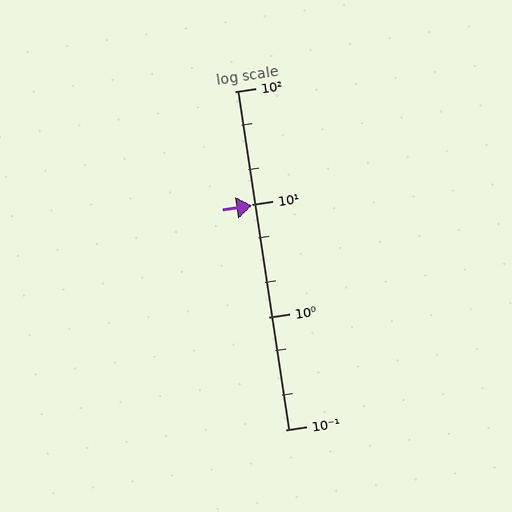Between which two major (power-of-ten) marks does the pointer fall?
The pointer is between 1 and 10.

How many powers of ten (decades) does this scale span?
The scale spans 3 decades, from 0.1 to 100.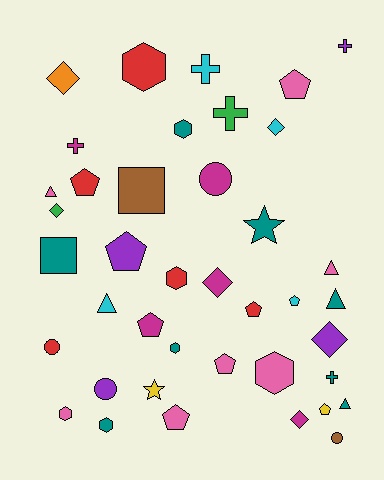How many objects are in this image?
There are 40 objects.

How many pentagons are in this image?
There are 9 pentagons.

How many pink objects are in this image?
There are 7 pink objects.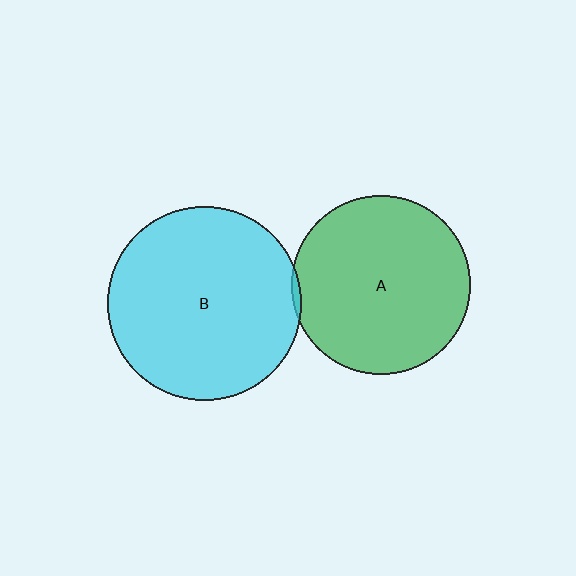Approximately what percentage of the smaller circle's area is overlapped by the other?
Approximately 5%.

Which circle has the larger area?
Circle B (cyan).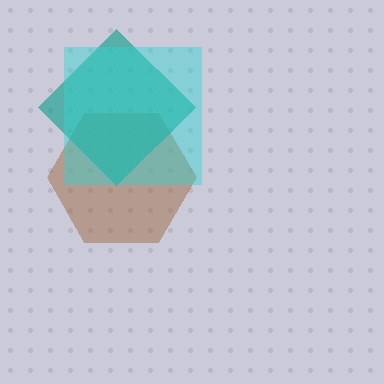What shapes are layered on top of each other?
The layered shapes are: a brown hexagon, a teal diamond, a cyan square.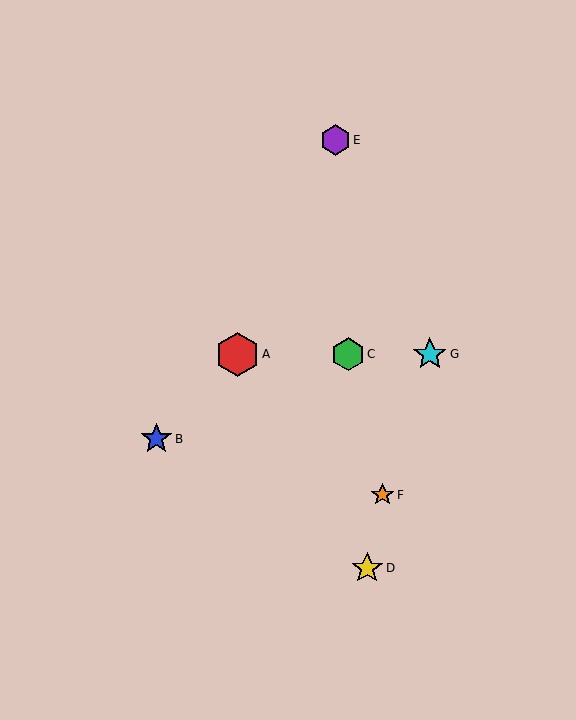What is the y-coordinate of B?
Object B is at y≈439.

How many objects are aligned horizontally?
3 objects (A, C, G) are aligned horizontally.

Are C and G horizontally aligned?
Yes, both are at y≈354.